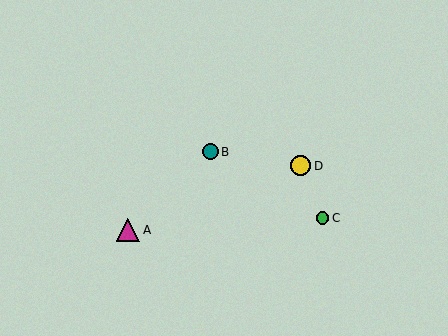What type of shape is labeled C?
Shape C is a green circle.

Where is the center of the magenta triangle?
The center of the magenta triangle is at (128, 230).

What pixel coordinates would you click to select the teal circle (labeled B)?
Click at (211, 152) to select the teal circle B.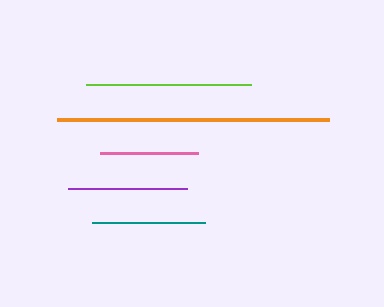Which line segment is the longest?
The orange line is the longest at approximately 272 pixels.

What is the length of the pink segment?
The pink segment is approximately 97 pixels long.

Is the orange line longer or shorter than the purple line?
The orange line is longer than the purple line.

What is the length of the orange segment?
The orange segment is approximately 272 pixels long.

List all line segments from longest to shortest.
From longest to shortest: orange, lime, purple, teal, pink.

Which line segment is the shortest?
The pink line is the shortest at approximately 97 pixels.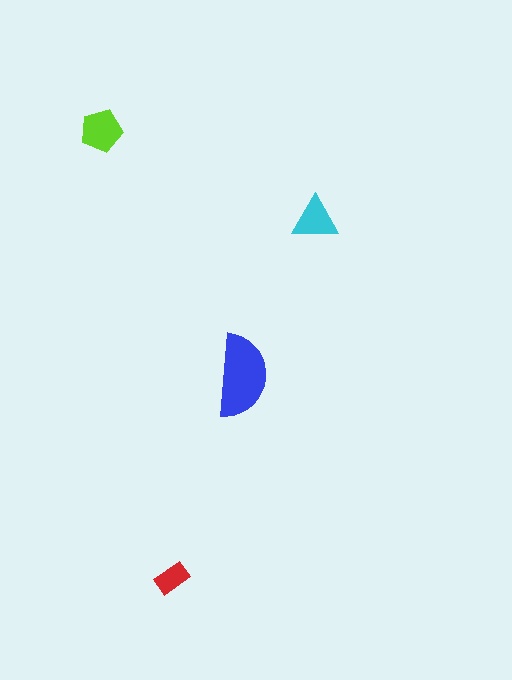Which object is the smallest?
The red rectangle.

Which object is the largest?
The blue semicircle.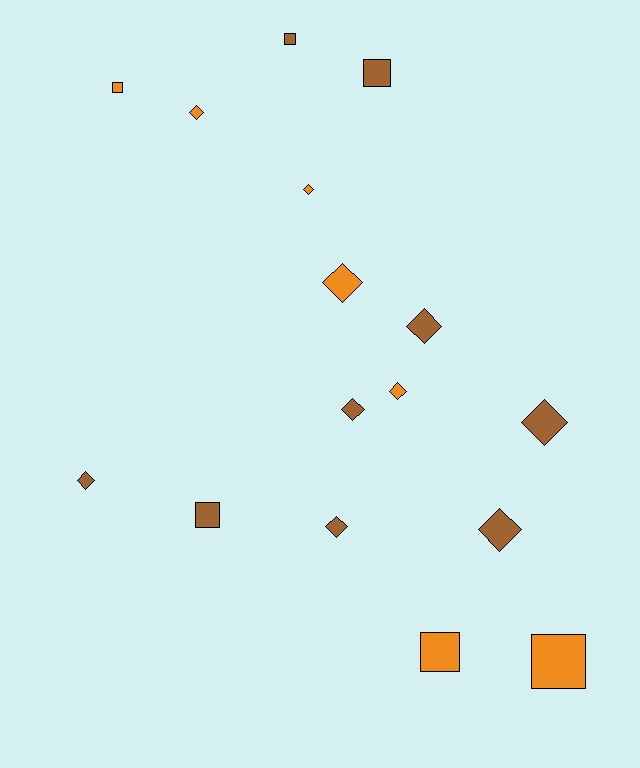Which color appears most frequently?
Brown, with 9 objects.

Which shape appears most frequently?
Diamond, with 10 objects.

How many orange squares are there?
There are 3 orange squares.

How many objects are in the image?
There are 16 objects.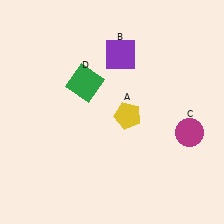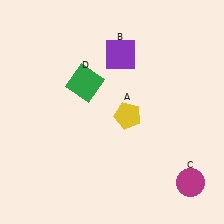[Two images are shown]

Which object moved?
The magenta circle (C) moved down.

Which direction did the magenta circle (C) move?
The magenta circle (C) moved down.